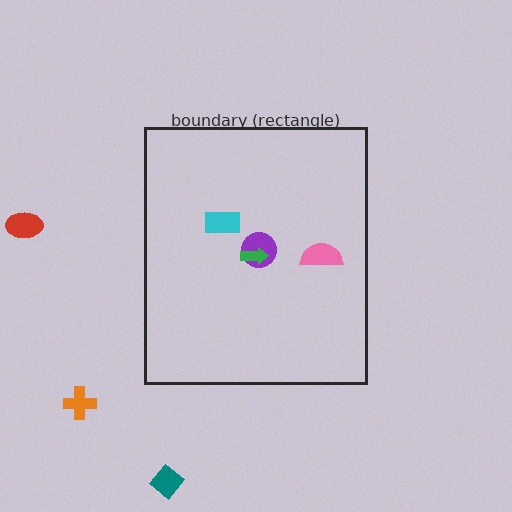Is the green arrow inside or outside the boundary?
Inside.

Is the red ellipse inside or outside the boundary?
Outside.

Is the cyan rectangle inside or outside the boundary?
Inside.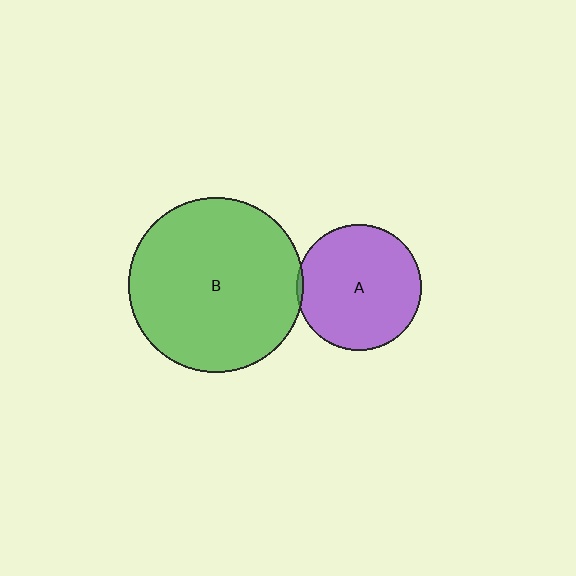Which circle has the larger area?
Circle B (green).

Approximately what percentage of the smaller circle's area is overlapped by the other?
Approximately 5%.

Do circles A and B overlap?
Yes.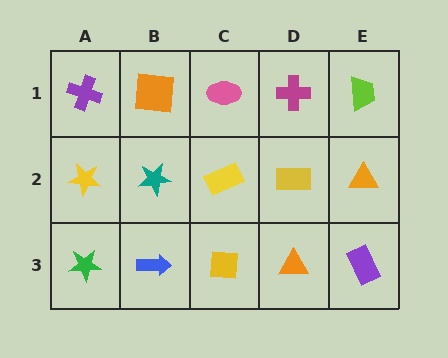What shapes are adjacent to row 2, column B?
An orange square (row 1, column B), a blue arrow (row 3, column B), a yellow star (row 2, column A), a yellow rectangle (row 2, column C).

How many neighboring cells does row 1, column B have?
3.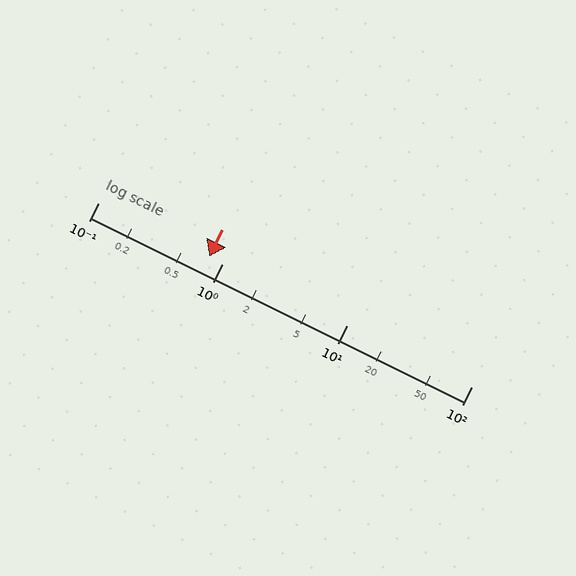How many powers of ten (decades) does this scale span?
The scale spans 3 decades, from 0.1 to 100.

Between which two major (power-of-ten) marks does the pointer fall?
The pointer is between 0.1 and 1.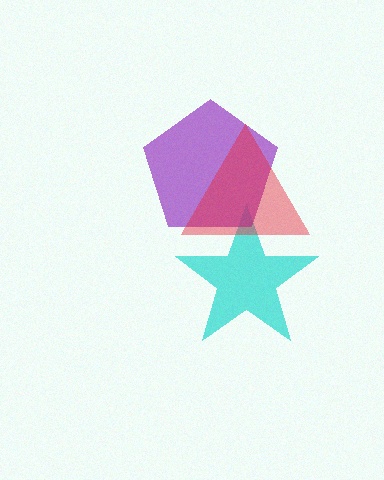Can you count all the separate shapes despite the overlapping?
Yes, there are 3 separate shapes.